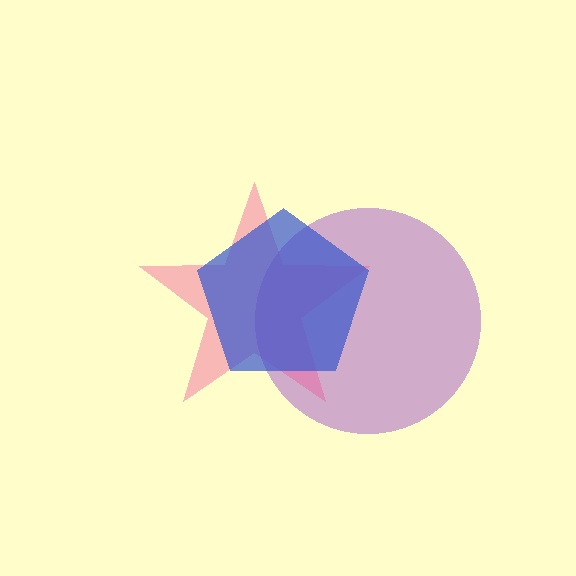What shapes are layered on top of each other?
The layered shapes are: a purple circle, a pink star, a blue pentagon.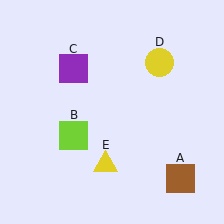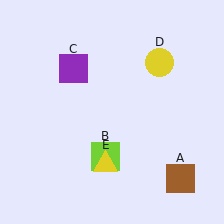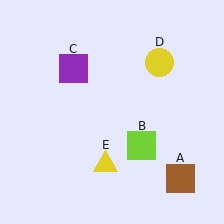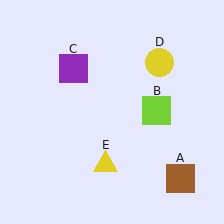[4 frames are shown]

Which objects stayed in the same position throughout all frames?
Brown square (object A) and purple square (object C) and yellow circle (object D) and yellow triangle (object E) remained stationary.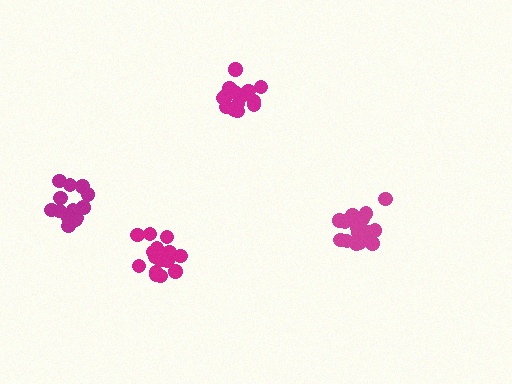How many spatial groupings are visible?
There are 4 spatial groupings.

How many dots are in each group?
Group 1: 16 dots, Group 2: 15 dots, Group 3: 15 dots, Group 4: 13 dots (59 total).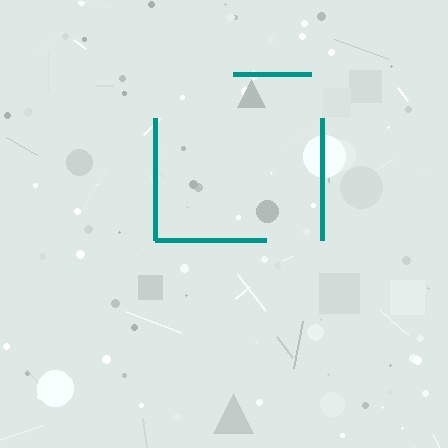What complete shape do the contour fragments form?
The contour fragments form a square.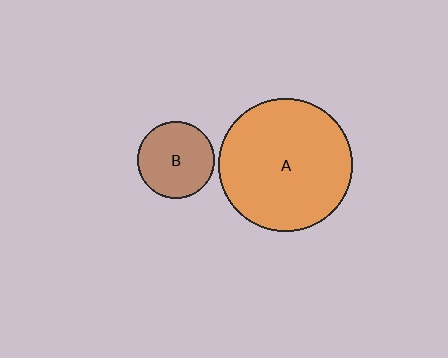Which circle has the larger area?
Circle A (orange).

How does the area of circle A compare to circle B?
Approximately 3.0 times.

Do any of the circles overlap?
No, none of the circles overlap.